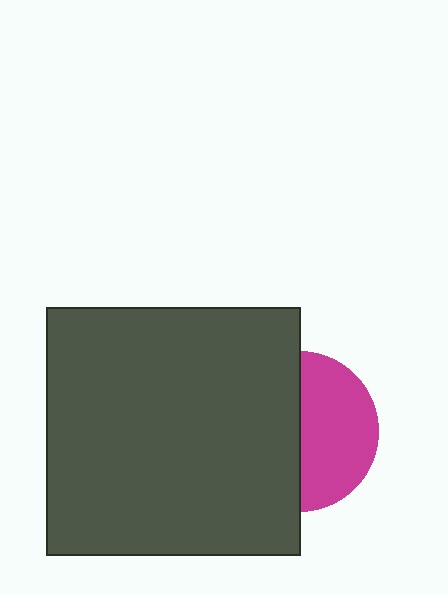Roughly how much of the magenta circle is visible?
About half of it is visible (roughly 48%).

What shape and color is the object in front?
The object in front is a dark gray rectangle.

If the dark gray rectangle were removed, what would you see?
You would see the complete magenta circle.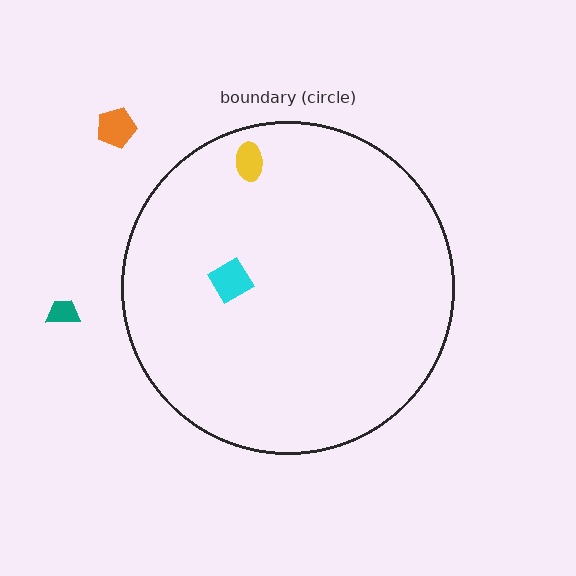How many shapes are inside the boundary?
2 inside, 2 outside.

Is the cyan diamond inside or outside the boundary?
Inside.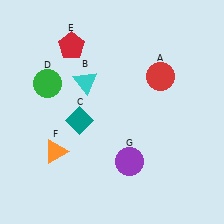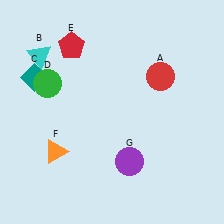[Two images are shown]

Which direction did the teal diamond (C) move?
The teal diamond (C) moved left.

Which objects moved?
The objects that moved are: the cyan triangle (B), the teal diamond (C).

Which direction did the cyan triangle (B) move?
The cyan triangle (B) moved left.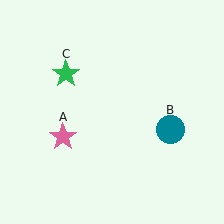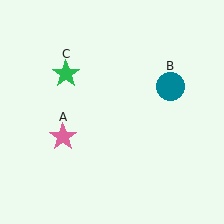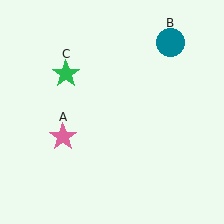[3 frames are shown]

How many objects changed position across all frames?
1 object changed position: teal circle (object B).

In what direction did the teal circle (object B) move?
The teal circle (object B) moved up.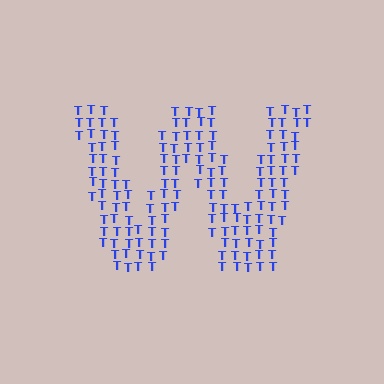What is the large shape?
The large shape is the letter W.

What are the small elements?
The small elements are letter T's.